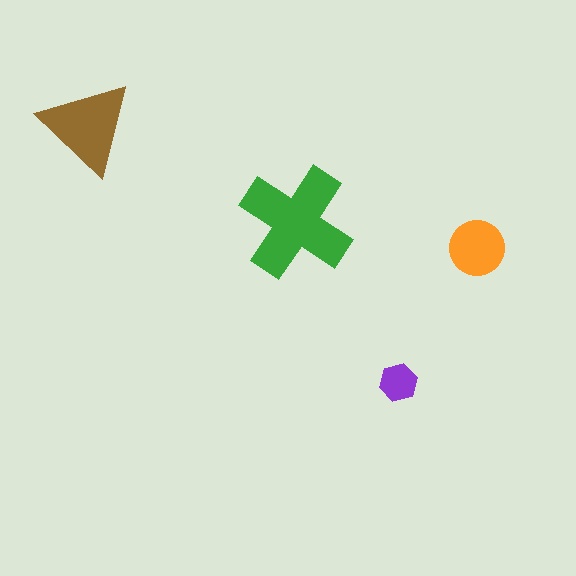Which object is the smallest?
The purple hexagon.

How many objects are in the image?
There are 4 objects in the image.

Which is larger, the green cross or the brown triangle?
The green cross.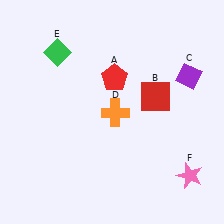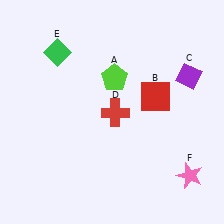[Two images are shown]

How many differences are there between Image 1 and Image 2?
There are 2 differences between the two images.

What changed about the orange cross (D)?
In Image 1, D is orange. In Image 2, it changed to red.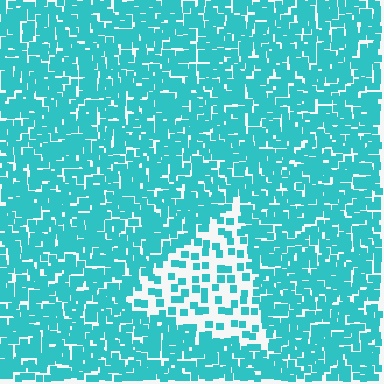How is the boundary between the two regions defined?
The boundary is defined by a change in element density (approximately 2.8x ratio). All elements are the same color, size, and shape.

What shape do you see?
I see a triangle.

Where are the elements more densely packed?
The elements are more densely packed outside the triangle boundary.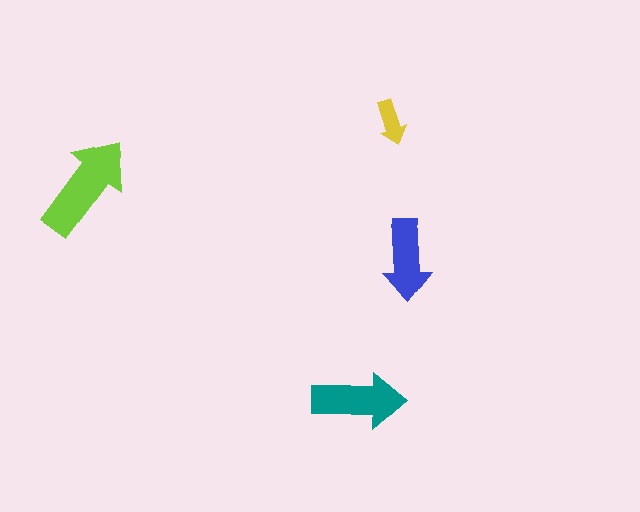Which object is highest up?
The yellow arrow is topmost.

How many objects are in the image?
There are 4 objects in the image.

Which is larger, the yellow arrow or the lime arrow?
The lime one.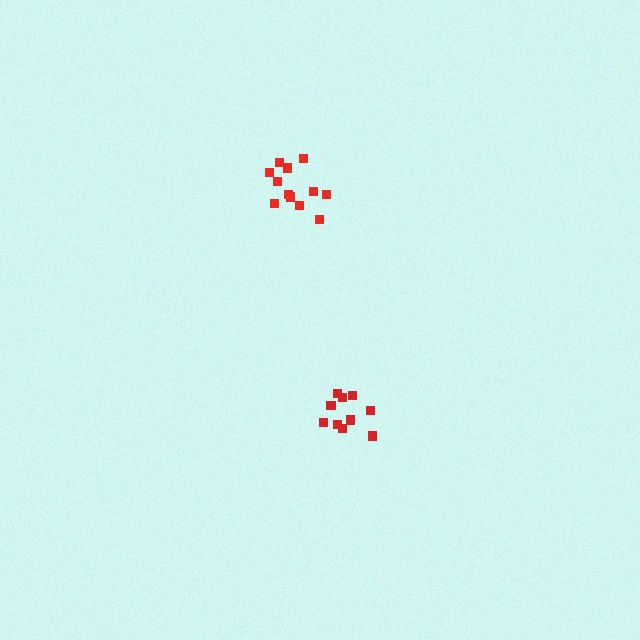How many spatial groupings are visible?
There are 2 spatial groupings.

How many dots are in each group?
Group 1: 10 dots, Group 2: 12 dots (22 total).